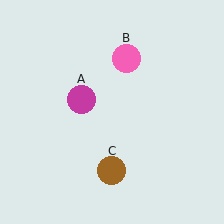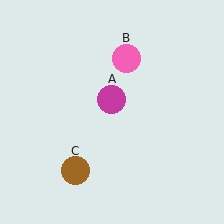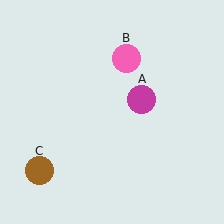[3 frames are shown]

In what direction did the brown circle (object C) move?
The brown circle (object C) moved left.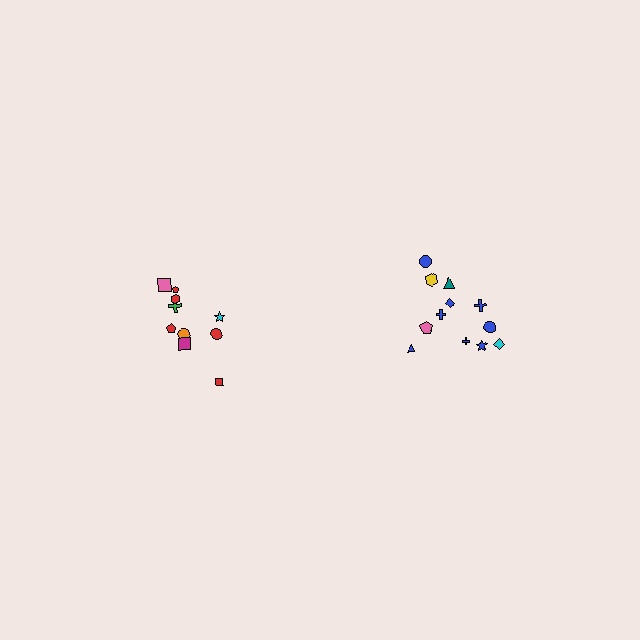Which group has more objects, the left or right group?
The right group.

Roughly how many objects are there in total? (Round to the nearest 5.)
Roughly 20 objects in total.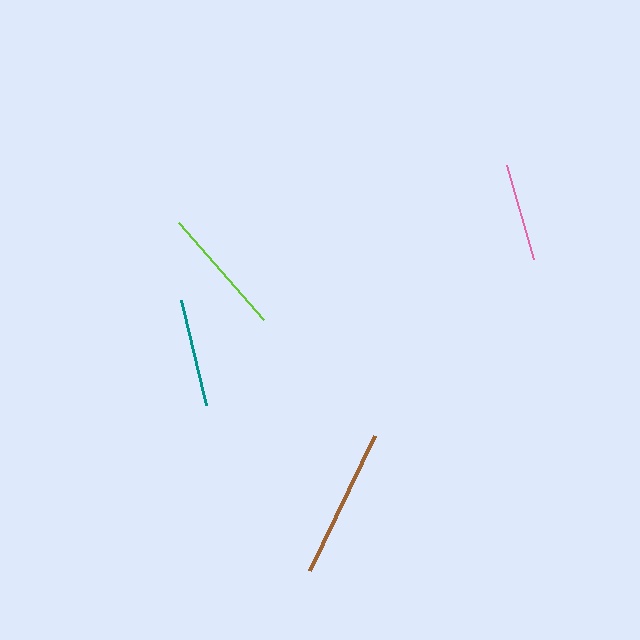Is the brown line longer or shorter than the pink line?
The brown line is longer than the pink line.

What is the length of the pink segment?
The pink segment is approximately 98 pixels long.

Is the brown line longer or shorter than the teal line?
The brown line is longer than the teal line.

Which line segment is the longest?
The brown line is the longest at approximately 150 pixels.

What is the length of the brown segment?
The brown segment is approximately 150 pixels long.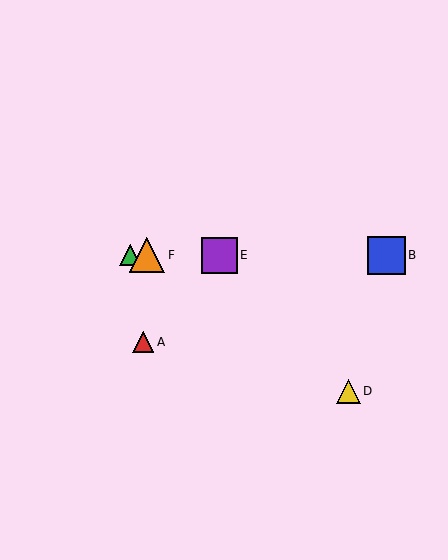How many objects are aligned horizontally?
4 objects (B, C, E, F) are aligned horizontally.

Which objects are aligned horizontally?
Objects B, C, E, F are aligned horizontally.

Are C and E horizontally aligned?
Yes, both are at y≈255.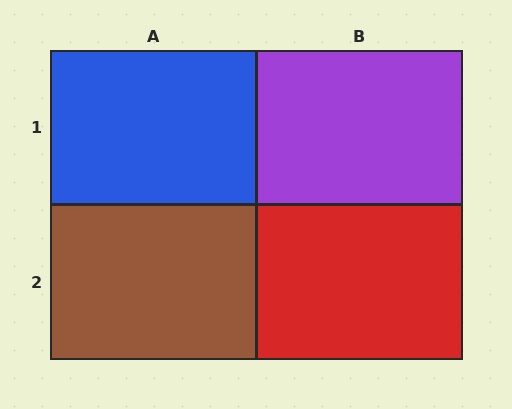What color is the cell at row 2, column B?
Red.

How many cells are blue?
1 cell is blue.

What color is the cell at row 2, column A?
Brown.